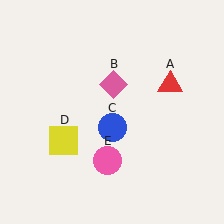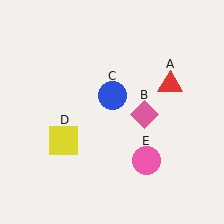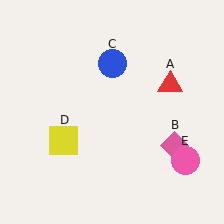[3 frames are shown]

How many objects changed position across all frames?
3 objects changed position: pink diamond (object B), blue circle (object C), pink circle (object E).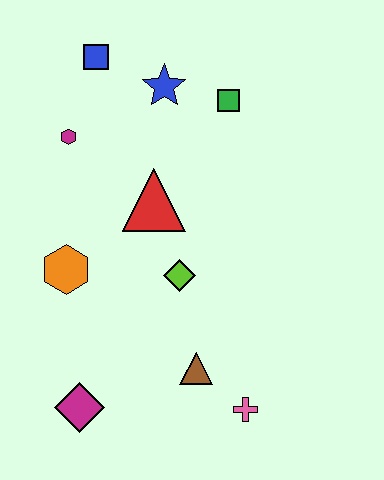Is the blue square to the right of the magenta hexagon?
Yes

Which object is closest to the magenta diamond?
The brown triangle is closest to the magenta diamond.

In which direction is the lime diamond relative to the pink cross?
The lime diamond is above the pink cross.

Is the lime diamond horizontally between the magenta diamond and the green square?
Yes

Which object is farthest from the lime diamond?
The blue square is farthest from the lime diamond.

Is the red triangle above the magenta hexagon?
No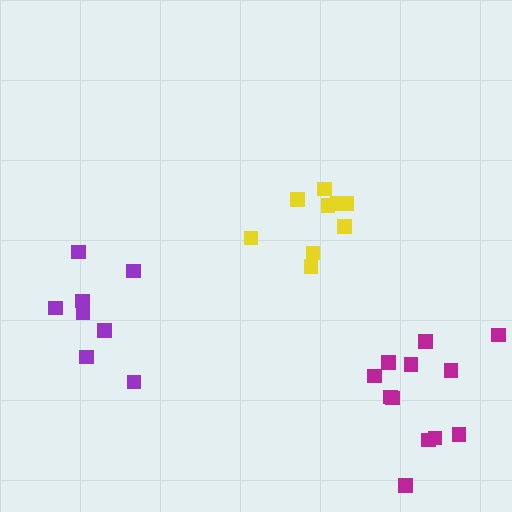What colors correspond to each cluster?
The clusters are colored: yellow, magenta, purple.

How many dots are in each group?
Group 1: 9 dots, Group 2: 12 dots, Group 3: 8 dots (29 total).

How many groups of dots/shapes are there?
There are 3 groups.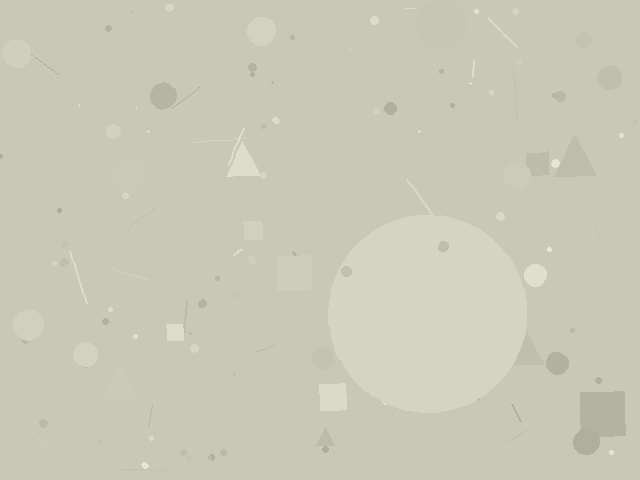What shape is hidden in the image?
A circle is hidden in the image.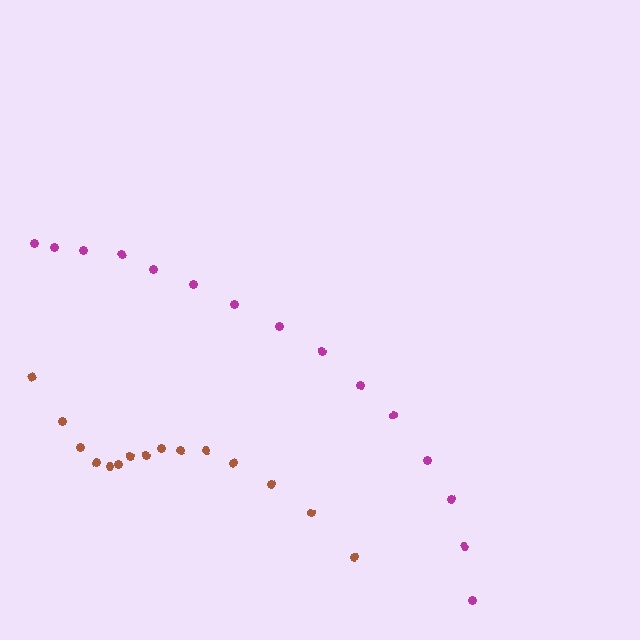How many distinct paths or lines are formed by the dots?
There are 2 distinct paths.